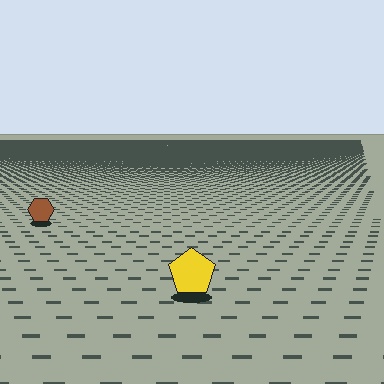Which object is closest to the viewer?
The yellow pentagon is closest. The texture marks near it are larger and more spread out.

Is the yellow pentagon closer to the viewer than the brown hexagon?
Yes. The yellow pentagon is closer — you can tell from the texture gradient: the ground texture is coarser near it.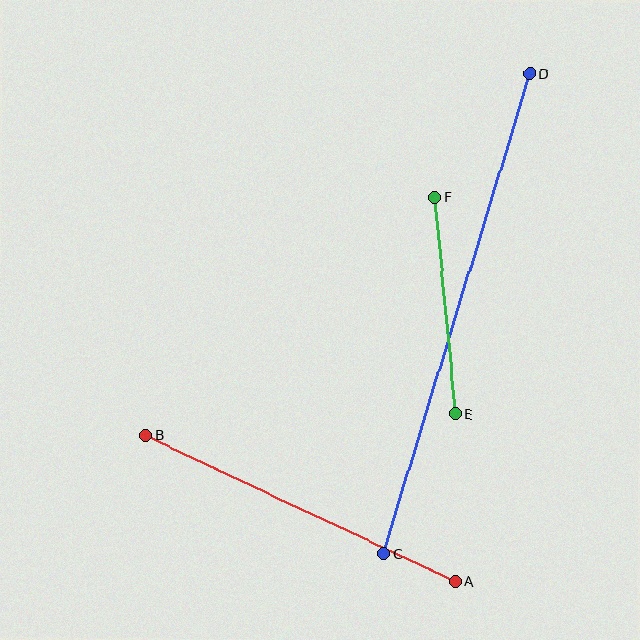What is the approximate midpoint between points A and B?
The midpoint is at approximately (301, 509) pixels.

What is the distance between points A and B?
The distance is approximately 343 pixels.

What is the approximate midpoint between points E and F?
The midpoint is at approximately (445, 306) pixels.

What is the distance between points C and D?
The distance is approximately 501 pixels.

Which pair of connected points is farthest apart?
Points C and D are farthest apart.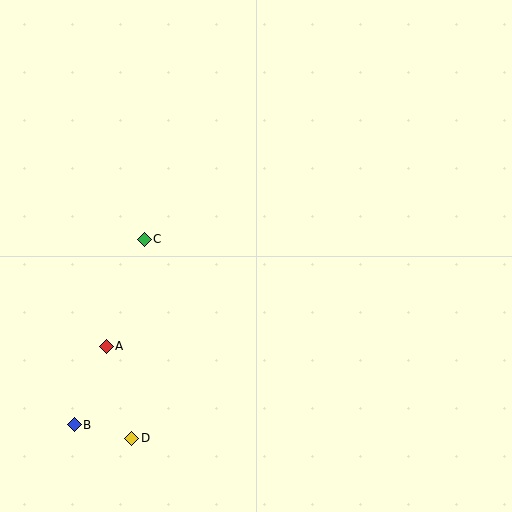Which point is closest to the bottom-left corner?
Point B is closest to the bottom-left corner.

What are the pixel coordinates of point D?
Point D is at (132, 438).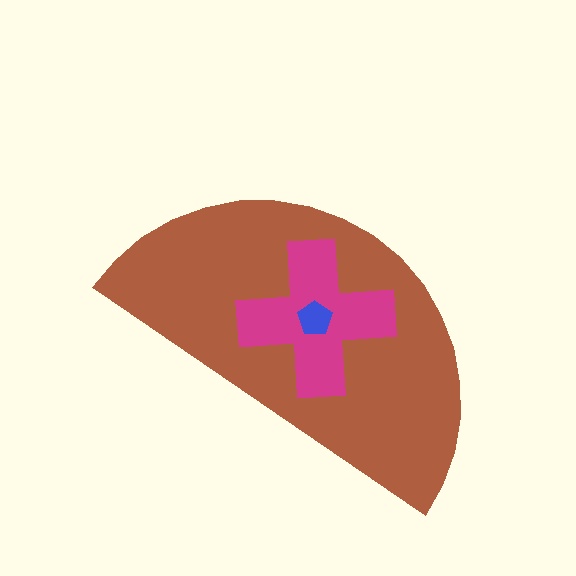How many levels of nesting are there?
3.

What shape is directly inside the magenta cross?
The blue pentagon.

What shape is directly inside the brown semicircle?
The magenta cross.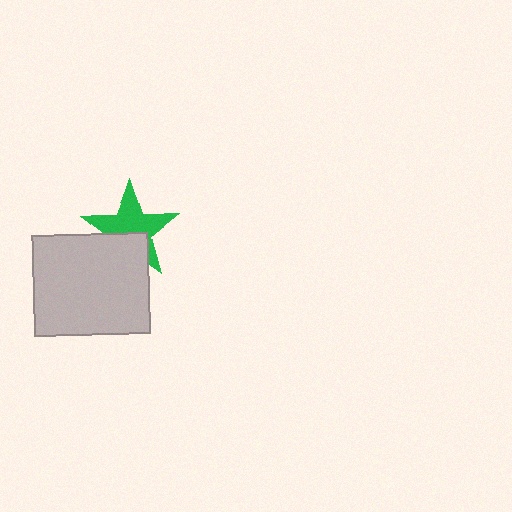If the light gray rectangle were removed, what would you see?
You would see the complete green star.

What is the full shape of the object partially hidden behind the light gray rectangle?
The partially hidden object is a green star.